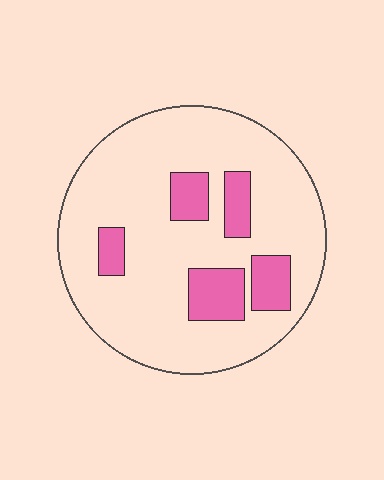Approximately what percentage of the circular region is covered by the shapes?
Approximately 20%.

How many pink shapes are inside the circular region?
5.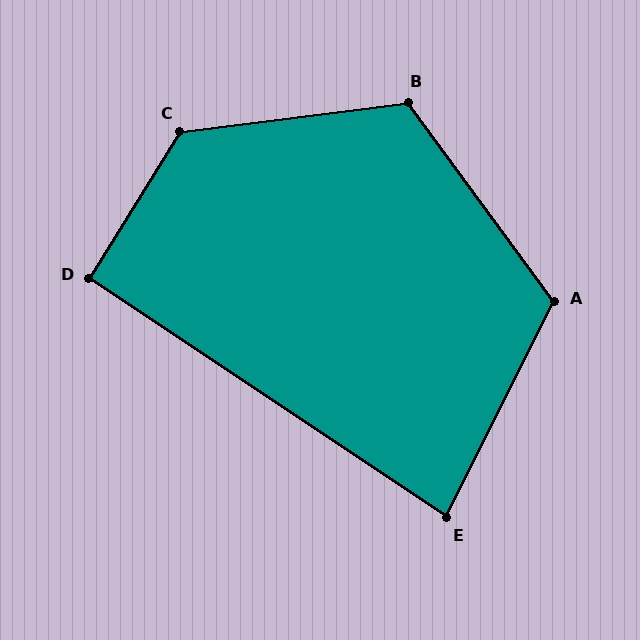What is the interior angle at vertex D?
Approximately 92 degrees (approximately right).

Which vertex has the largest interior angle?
C, at approximately 129 degrees.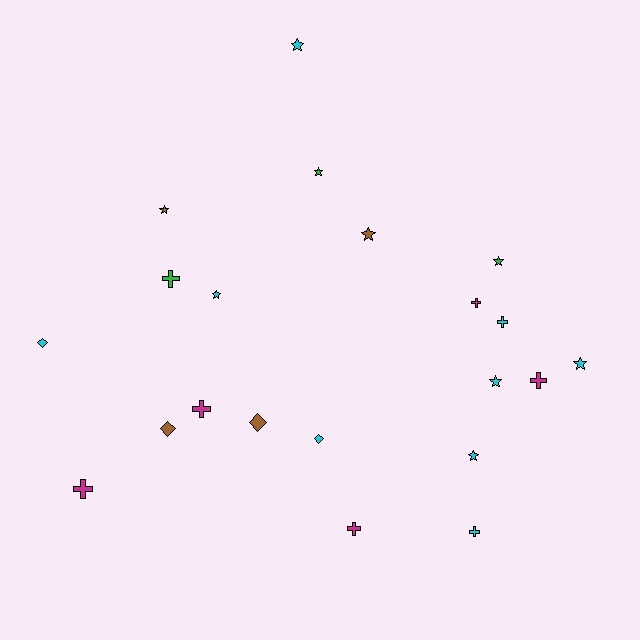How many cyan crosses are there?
There are 2 cyan crosses.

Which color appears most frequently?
Cyan, with 9 objects.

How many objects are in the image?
There are 21 objects.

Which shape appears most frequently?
Star, with 9 objects.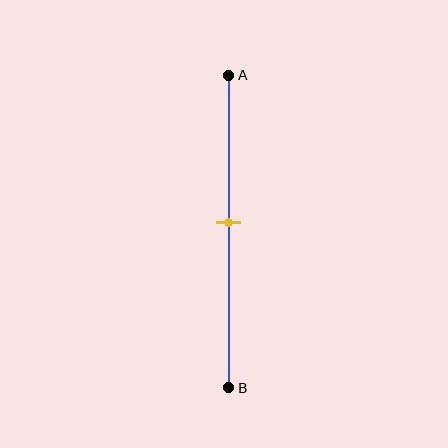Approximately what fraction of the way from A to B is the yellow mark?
The yellow mark is approximately 45% of the way from A to B.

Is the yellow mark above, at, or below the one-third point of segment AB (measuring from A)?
The yellow mark is below the one-third point of segment AB.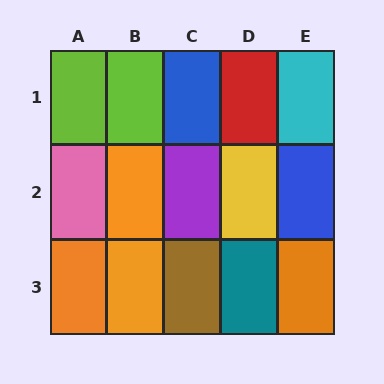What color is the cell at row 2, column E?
Blue.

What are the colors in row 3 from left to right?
Orange, orange, brown, teal, orange.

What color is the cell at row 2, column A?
Pink.